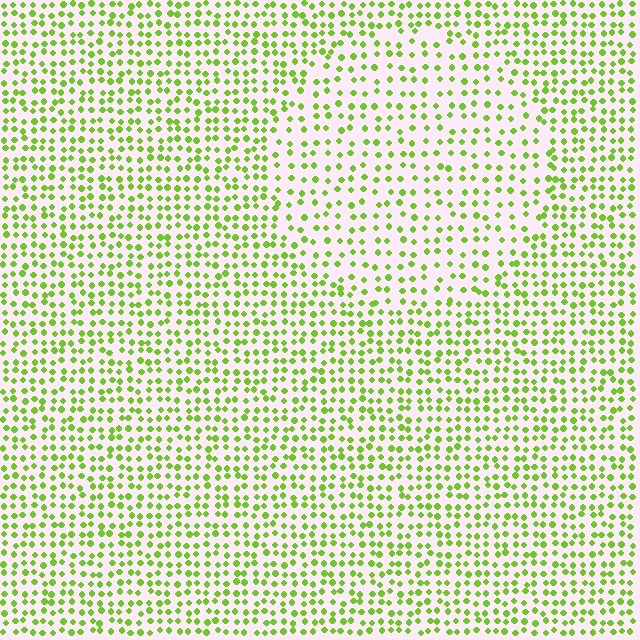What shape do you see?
I see a circle.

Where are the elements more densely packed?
The elements are more densely packed outside the circle boundary.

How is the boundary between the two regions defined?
The boundary is defined by a change in element density (approximately 1.6x ratio). All elements are the same color, size, and shape.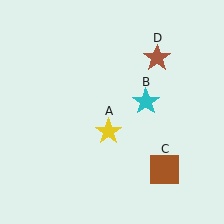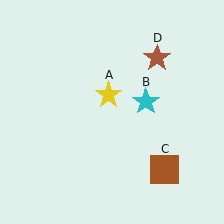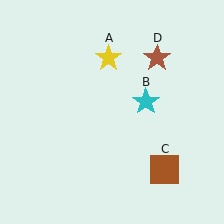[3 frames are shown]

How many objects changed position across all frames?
1 object changed position: yellow star (object A).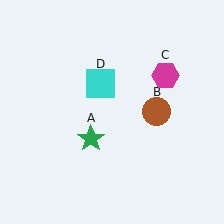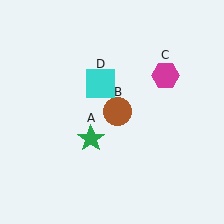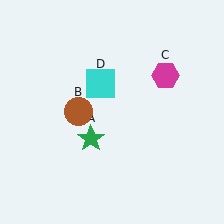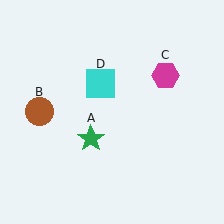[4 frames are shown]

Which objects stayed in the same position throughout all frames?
Green star (object A) and magenta hexagon (object C) and cyan square (object D) remained stationary.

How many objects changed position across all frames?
1 object changed position: brown circle (object B).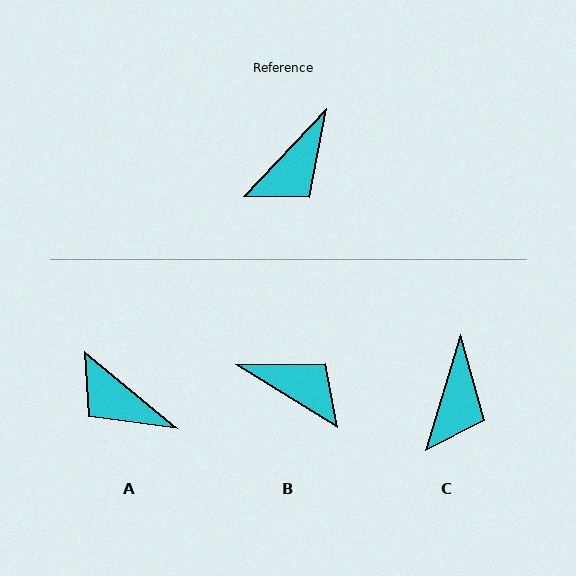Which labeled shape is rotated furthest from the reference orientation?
B, about 102 degrees away.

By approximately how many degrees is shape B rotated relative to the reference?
Approximately 102 degrees counter-clockwise.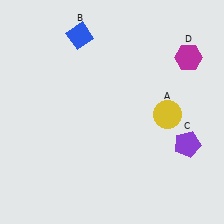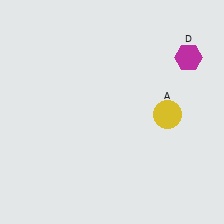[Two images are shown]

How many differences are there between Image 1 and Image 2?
There are 2 differences between the two images.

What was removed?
The blue diamond (B), the purple pentagon (C) were removed in Image 2.